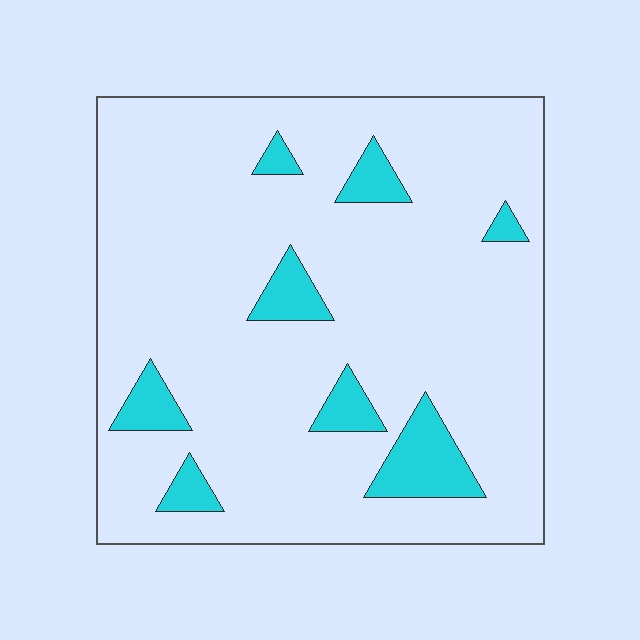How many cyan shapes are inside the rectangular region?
8.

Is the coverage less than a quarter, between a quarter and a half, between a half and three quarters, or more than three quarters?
Less than a quarter.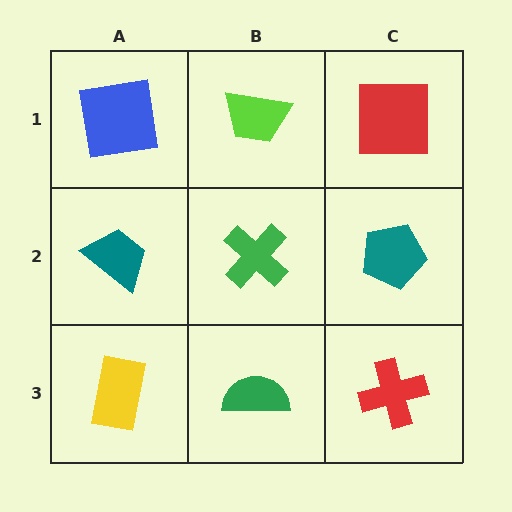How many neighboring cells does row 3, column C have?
2.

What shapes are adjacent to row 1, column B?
A green cross (row 2, column B), a blue square (row 1, column A), a red square (row 1, column C).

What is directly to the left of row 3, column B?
A yellow rectangle.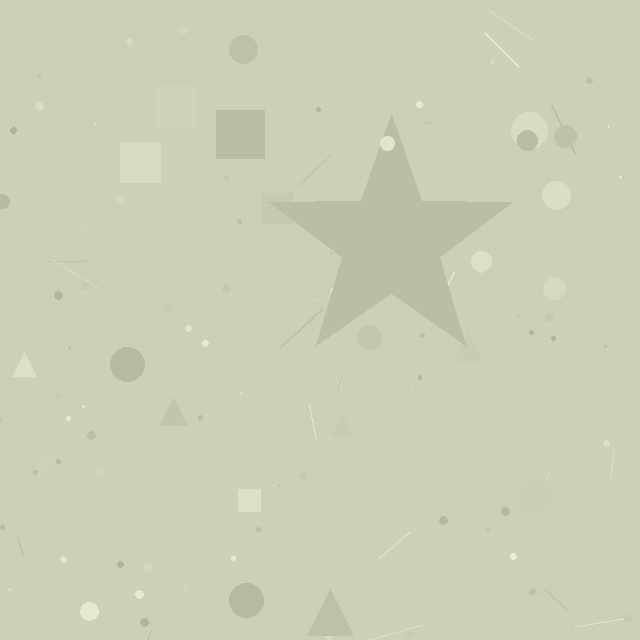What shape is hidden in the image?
A star is hidden in the image.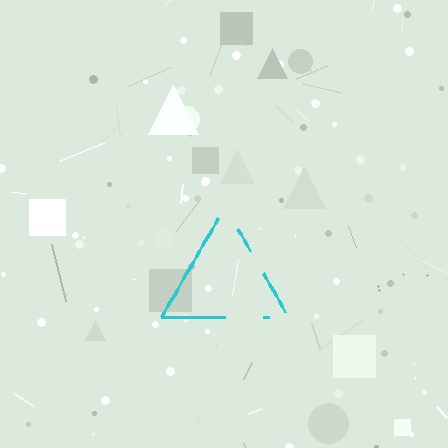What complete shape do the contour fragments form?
The contour fragments form a triangle.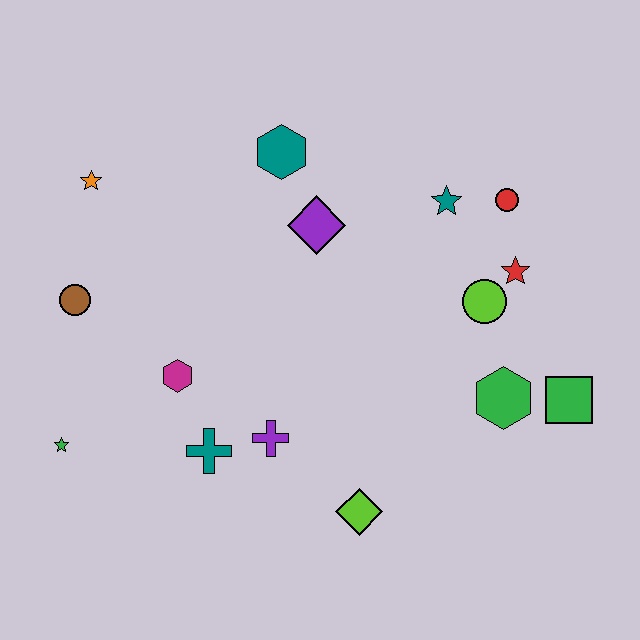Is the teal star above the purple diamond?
Yes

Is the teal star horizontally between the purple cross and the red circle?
Yes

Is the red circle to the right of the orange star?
Yes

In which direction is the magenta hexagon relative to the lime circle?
The magenta hexagon is to the left of the lime circle.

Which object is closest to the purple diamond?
The teal hexagon is closest to the purple diamond.